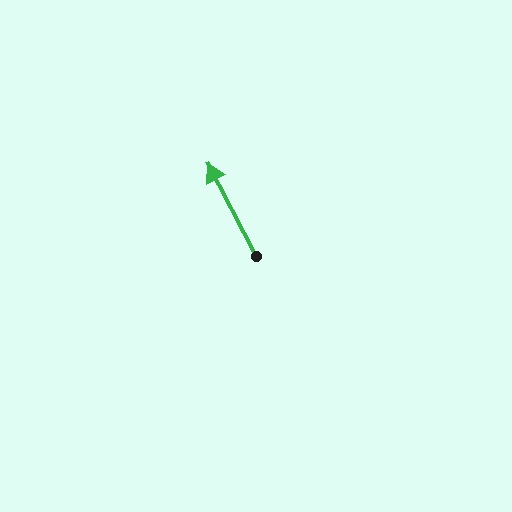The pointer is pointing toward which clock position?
Roughly 11 o'clock.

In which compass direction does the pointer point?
Northwest.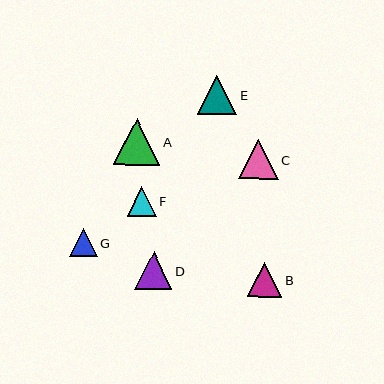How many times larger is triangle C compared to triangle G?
Triangle C is approximately 1.4 times the size of triangle G.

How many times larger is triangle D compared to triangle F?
Triangle D is approximately 1.3 times the size of triangle F.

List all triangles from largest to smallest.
From largest to smallest: A, C, E, D, B, F, G.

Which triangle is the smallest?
Triangle G is the smallest with a size of approximately 28 pixels.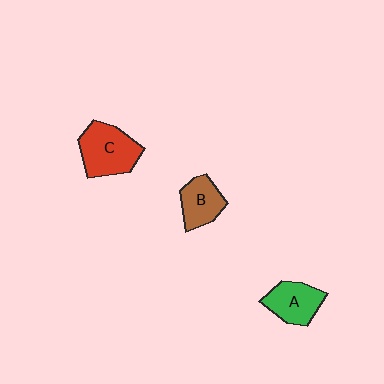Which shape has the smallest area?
Shape B (brown).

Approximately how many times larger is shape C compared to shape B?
Approximately 1.5 times.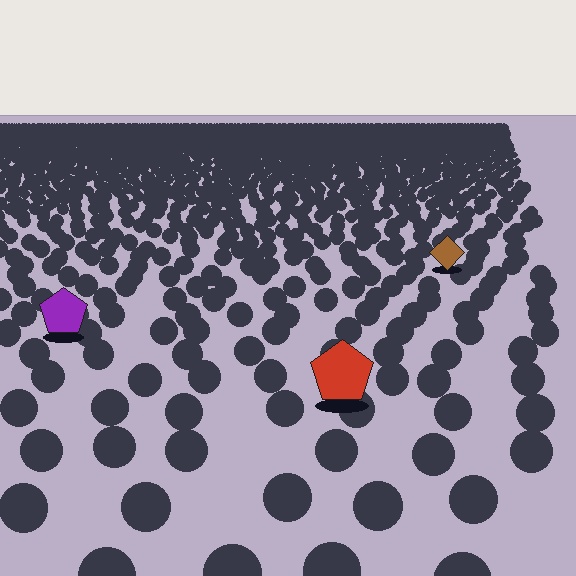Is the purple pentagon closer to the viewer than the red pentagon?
No. The red pentagon is closer — you can tell from the texture gradient: the ground texture is coarser near it.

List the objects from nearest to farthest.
From nearest to farthest: the red pentagon, the purple pentagon, the brown diamond.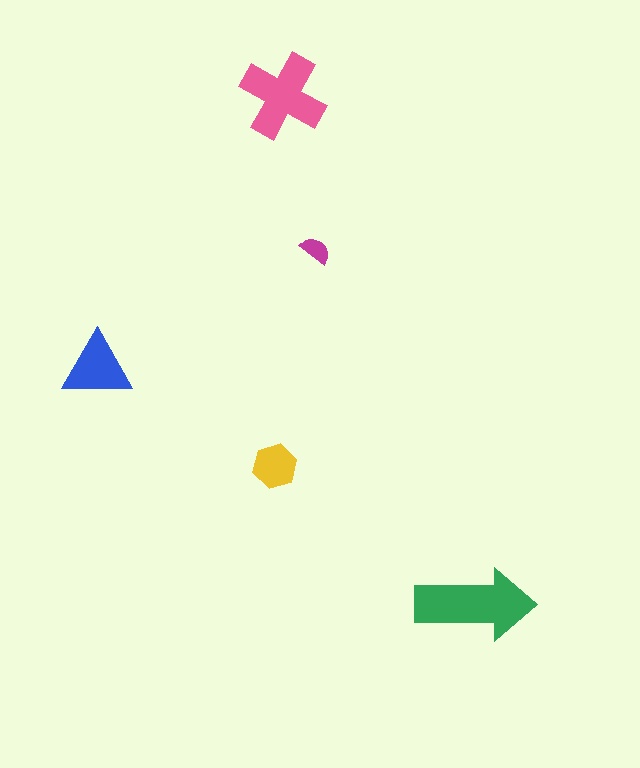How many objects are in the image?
There are 5 objects in the image.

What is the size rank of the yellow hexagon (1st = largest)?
4th.